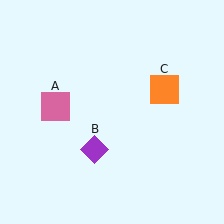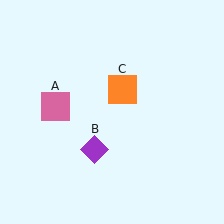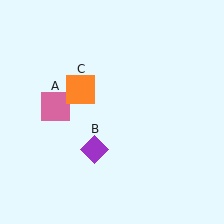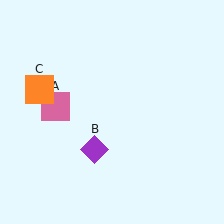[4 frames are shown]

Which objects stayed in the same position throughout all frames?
Pink square (object A) and purple diamond (object B) remained stationary.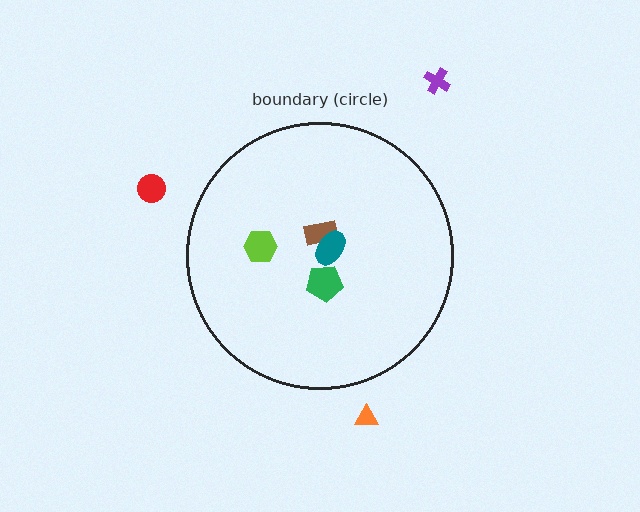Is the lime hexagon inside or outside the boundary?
Inside.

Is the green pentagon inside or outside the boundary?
Inside.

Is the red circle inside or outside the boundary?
Outside.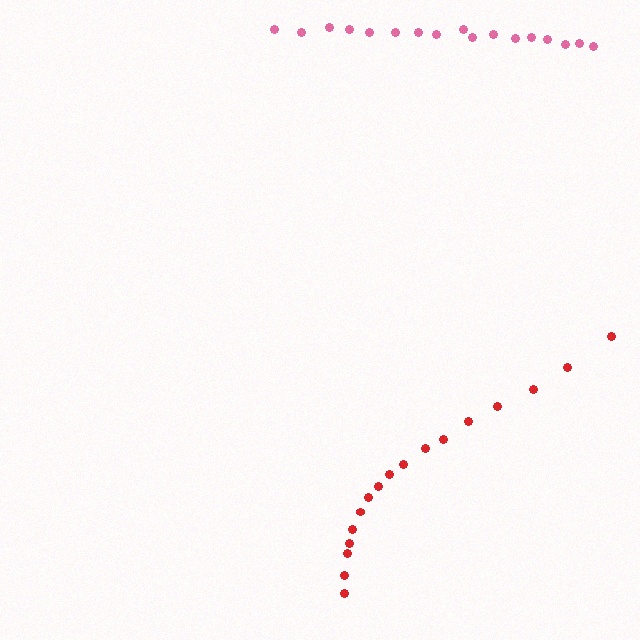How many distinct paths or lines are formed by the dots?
There are 2 distinct paths.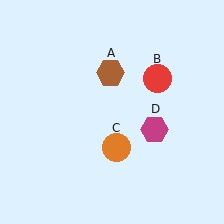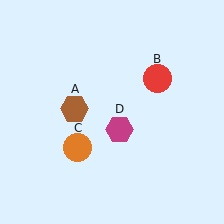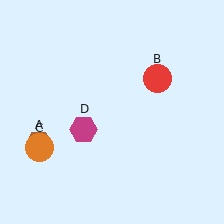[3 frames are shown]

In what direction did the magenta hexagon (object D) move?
The magenta hexagon (object D) moved left.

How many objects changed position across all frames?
3 objects changed position: brown hexagon (object A), orange circle (object C), magenta hexagon (object D).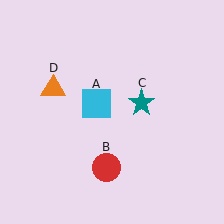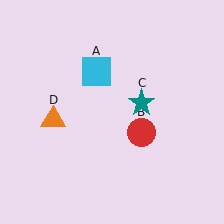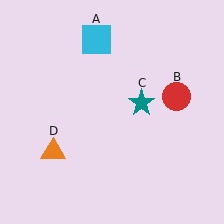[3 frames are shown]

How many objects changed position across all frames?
3 objects changed position: cyan square (object A), red circle (object B), orange triangle (object D).